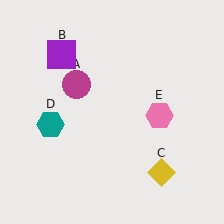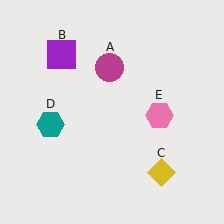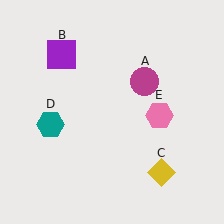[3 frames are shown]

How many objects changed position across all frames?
1 object changed position: magenta circle (object A).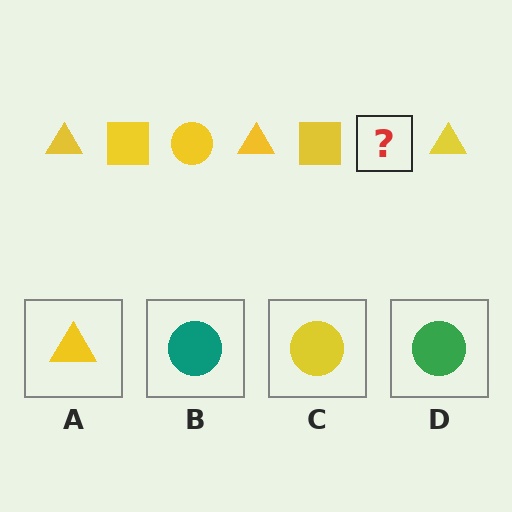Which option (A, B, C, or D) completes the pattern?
C.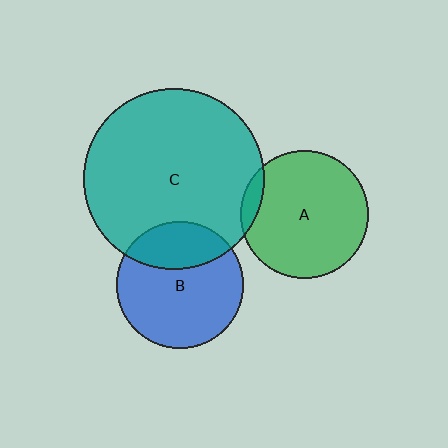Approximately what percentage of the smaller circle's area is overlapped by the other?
Approximately 30%.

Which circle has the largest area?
Circle C (teal).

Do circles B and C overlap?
Yes.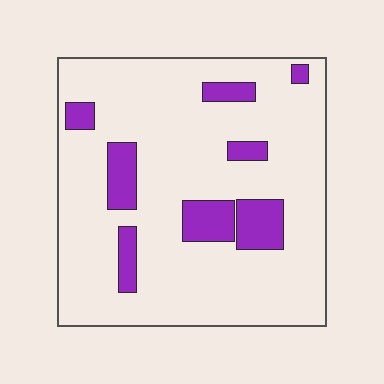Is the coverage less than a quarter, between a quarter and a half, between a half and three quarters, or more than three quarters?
Less than a quarter.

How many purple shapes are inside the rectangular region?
8.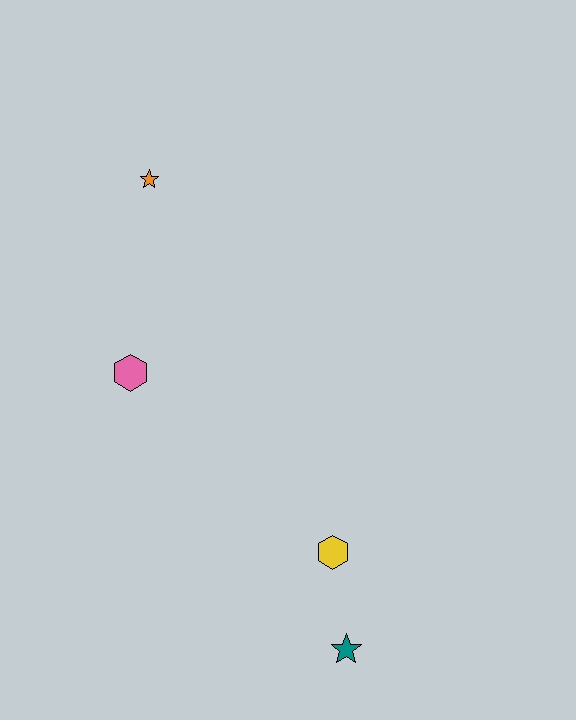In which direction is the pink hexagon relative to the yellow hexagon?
The pink hexagon is to the left of the yellow hexagon.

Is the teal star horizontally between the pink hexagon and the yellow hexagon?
No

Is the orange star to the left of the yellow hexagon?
Yes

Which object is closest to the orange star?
The pink hexagon is closest to the orange star.